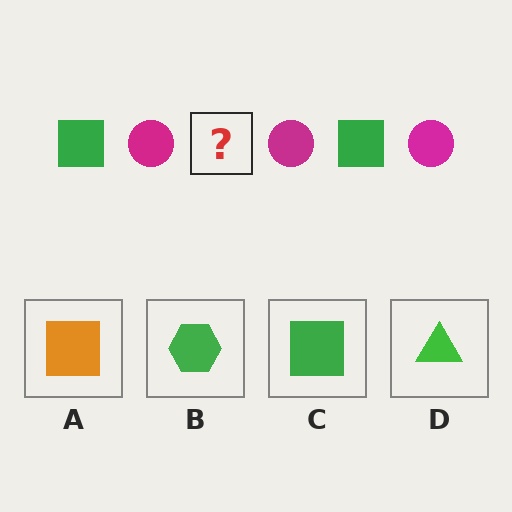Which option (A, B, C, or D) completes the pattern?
C.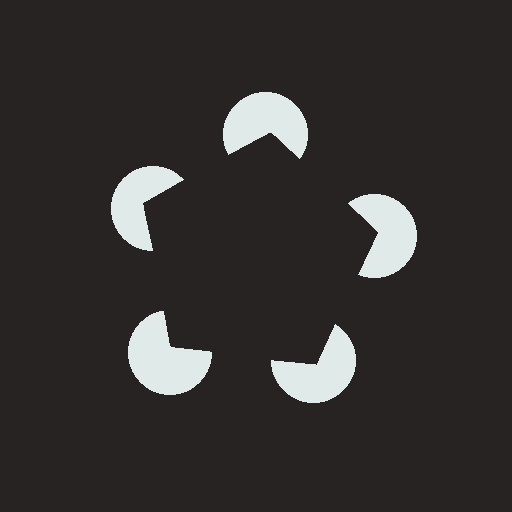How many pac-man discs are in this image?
There are 5 — one at each vertex of the illusory pentagon.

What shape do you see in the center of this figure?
An illusory pentagon — its edges are inferred from the aligned wedge cuts in the pac-man discs, not physically drawn.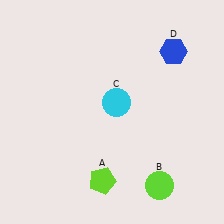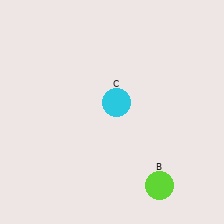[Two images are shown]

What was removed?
The lime pentagon (A), the blue hexagon (D) were removed in Image 2.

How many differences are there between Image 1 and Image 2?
There are 2 differences between the two images.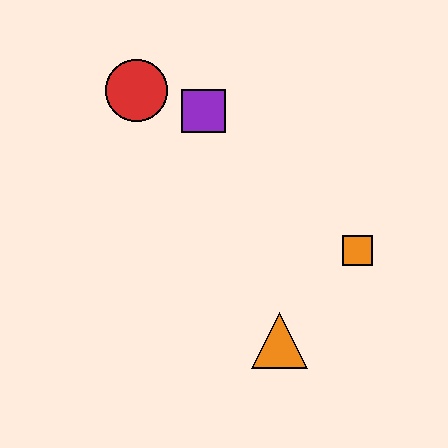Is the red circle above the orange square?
Yes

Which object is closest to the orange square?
The orange triangle is closest to the orange square.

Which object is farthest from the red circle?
The orange triangle is farthest from the red circle.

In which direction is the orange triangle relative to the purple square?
The orange triangle is below the purple square.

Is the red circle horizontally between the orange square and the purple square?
No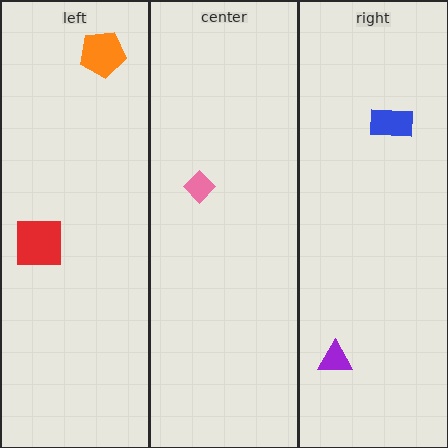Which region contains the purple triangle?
The right region.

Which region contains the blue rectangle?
The right region.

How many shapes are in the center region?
1.